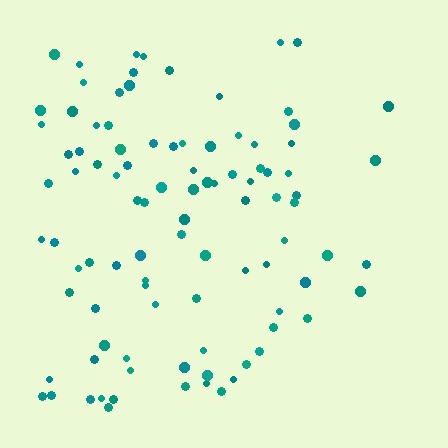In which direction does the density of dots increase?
From right to left, with the left side densest.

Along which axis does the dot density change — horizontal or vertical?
Horizontal.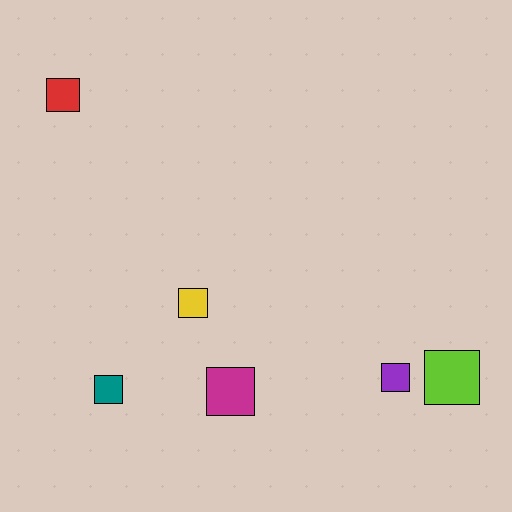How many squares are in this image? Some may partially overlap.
There are 6 squares.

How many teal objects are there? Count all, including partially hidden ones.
There is 1 teal object.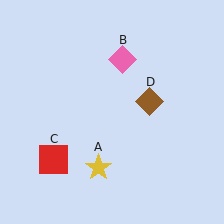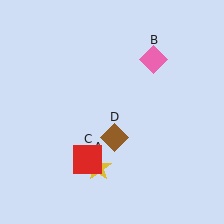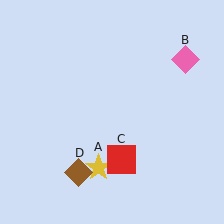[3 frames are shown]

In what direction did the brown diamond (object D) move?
The brown diamond (object D) moved down and to the left.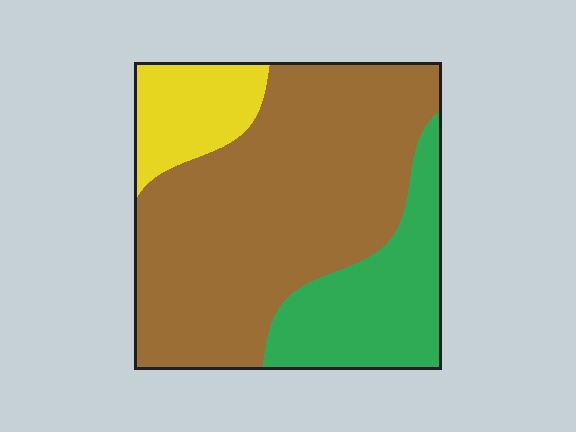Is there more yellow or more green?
Green.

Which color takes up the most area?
Brown, at roughly 65%.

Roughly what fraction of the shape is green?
Green takes up about one quarter (1/4) of the shape.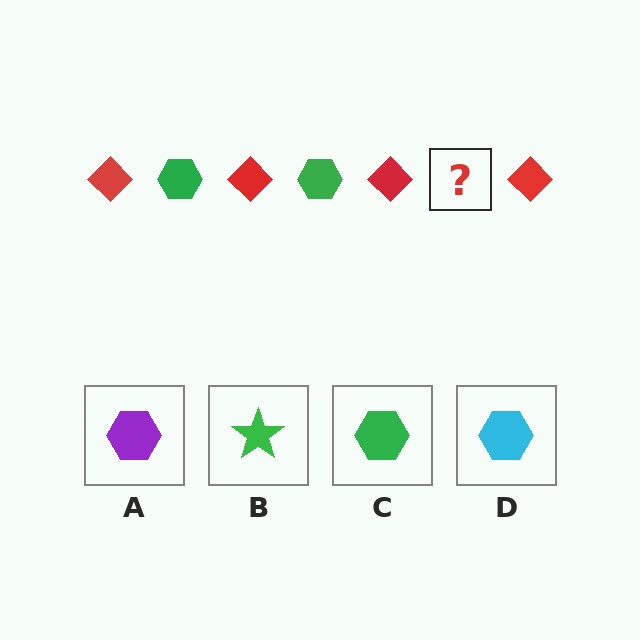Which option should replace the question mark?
Option C.